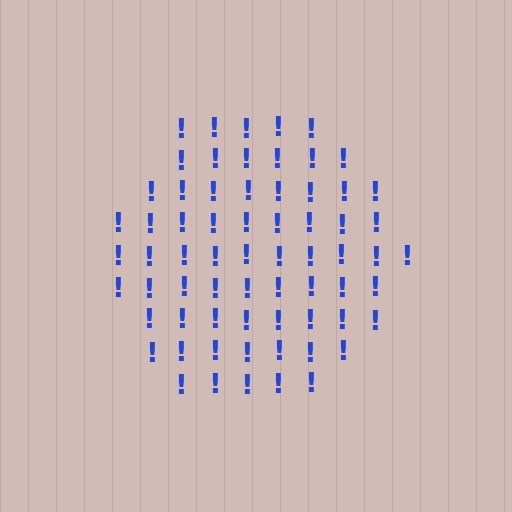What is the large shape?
The large shape is a hexagon.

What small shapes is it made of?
It is made of small exclamation marks.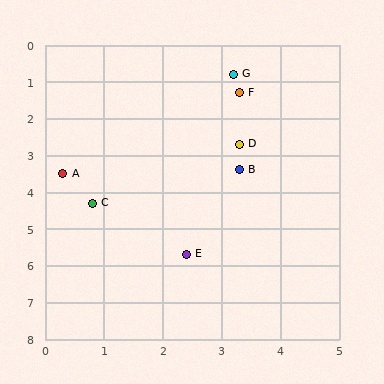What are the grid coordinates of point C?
Point C is at approximately (0.8, 4.3).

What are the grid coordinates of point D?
Point D is at approximately (3.3, 2.7).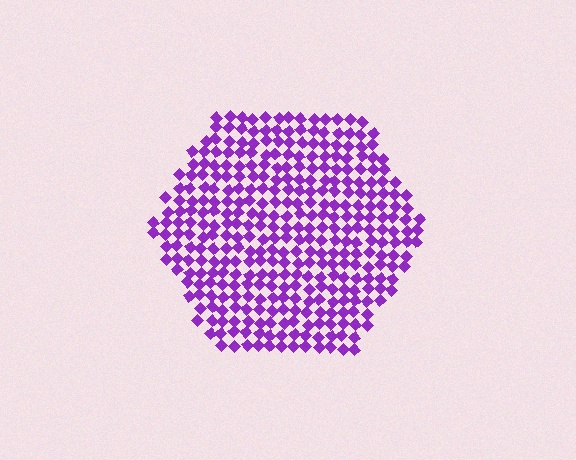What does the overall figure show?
The overall figure shows a hexagon.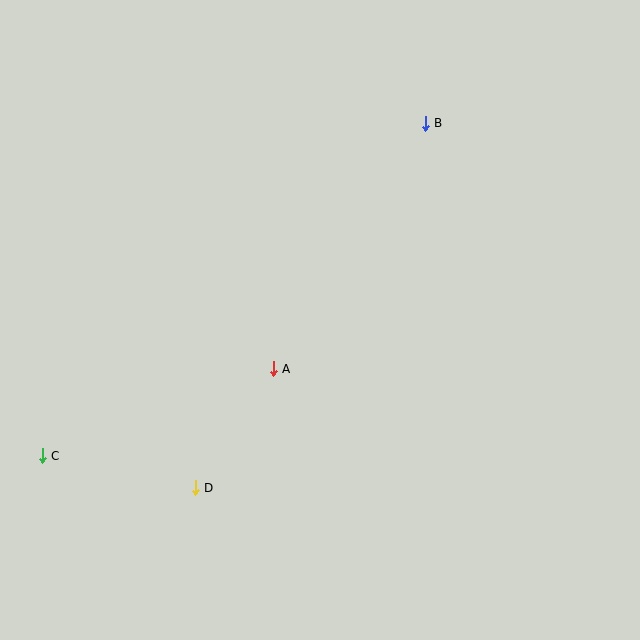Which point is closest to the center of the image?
Point A at (273, 369) is closest to the center.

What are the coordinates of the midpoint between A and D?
The midpoint between A and D is at (234, 428).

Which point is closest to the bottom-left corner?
Point C is closest to the bottom-left corner.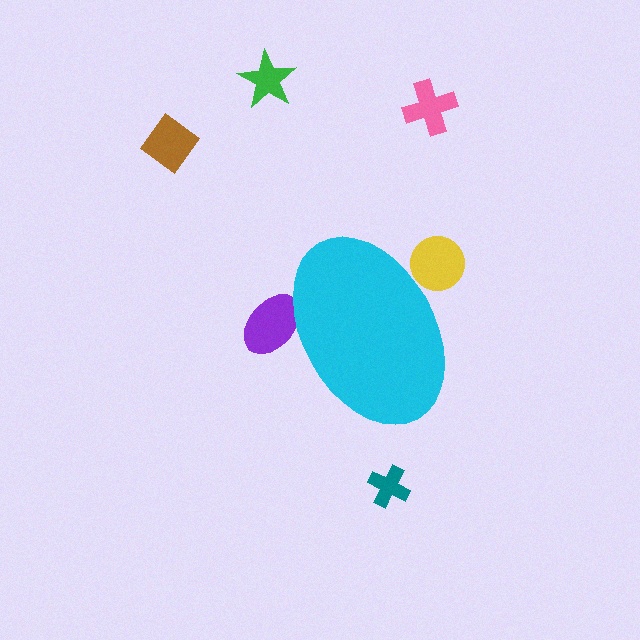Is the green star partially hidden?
No, the green star is fully visible.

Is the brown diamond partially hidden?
No, the brown diamond is fully visible.